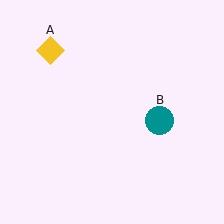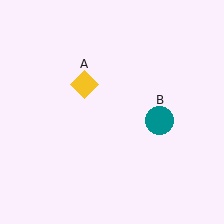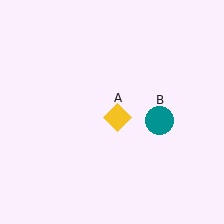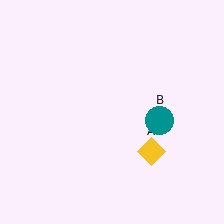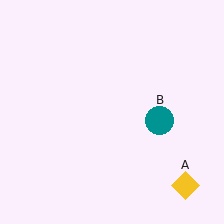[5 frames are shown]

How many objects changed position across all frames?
1 object changed position: yellow diamond (object A).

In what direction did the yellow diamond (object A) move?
The yellow diamond (object A) moved down and to the right.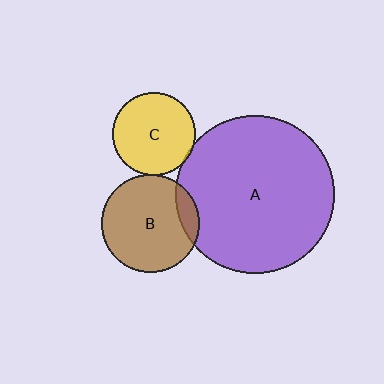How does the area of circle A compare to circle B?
Approximately 2.6 times.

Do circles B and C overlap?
Yes.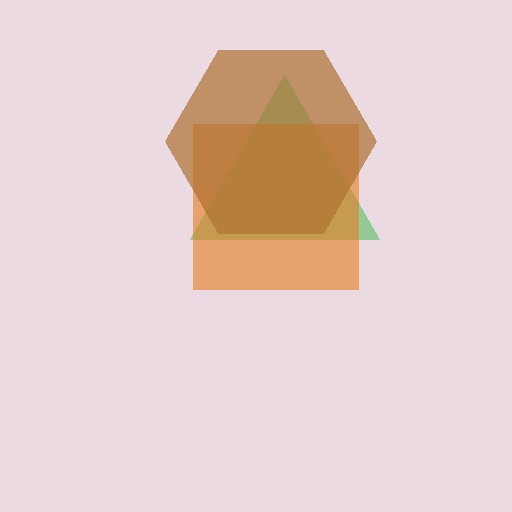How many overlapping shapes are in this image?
There are 3 overlapping shapes in the image.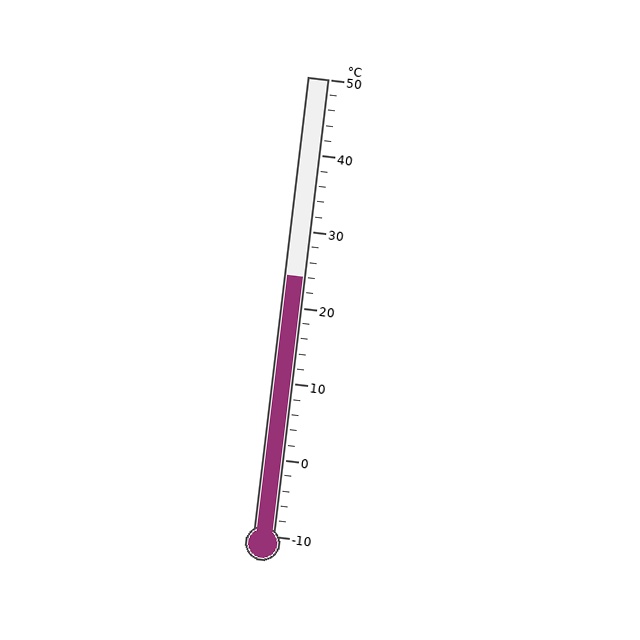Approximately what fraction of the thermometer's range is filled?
The thermometer is filled to approximately 55% of its range.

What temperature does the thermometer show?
The thermometer shows approximately 24°C.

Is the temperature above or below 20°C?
The temperature is above 20°C.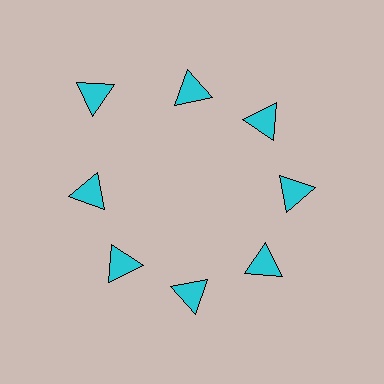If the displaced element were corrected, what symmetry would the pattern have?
It would have 8-fold rotational symmetry — the pattern would map onto itself every 45 degrees.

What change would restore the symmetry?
The symmetry would be restored by moving it inward, back onto the ring so that all 8 triangles sit at equal angles and equal distance from the center.